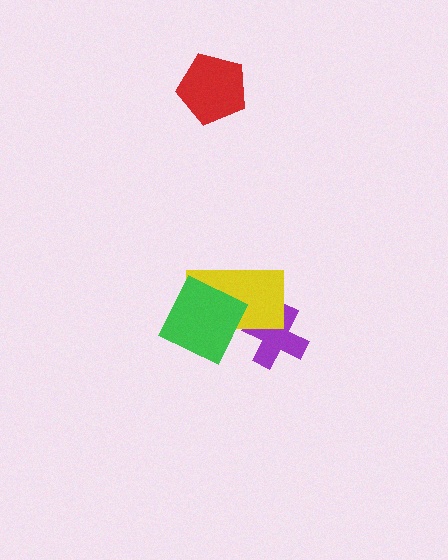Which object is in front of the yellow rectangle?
The green diamond is in front of the yellow rectangle.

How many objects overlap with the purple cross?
1 object overlaps with the purple cross.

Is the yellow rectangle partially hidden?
Yes, it is partially covered by another shape.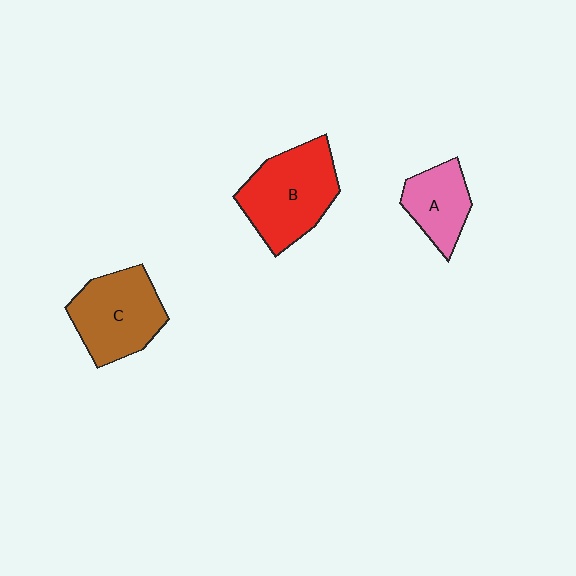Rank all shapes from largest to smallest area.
From largest to smallest: B (red), C (brown), A (pink).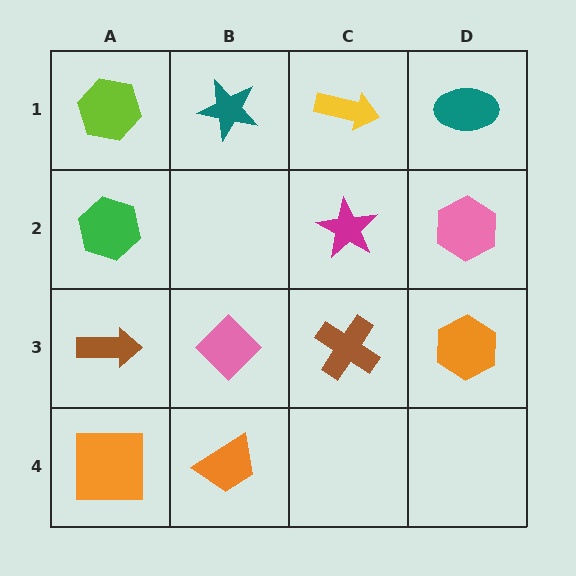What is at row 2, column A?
A green hexagon.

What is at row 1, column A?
A lime hexagon.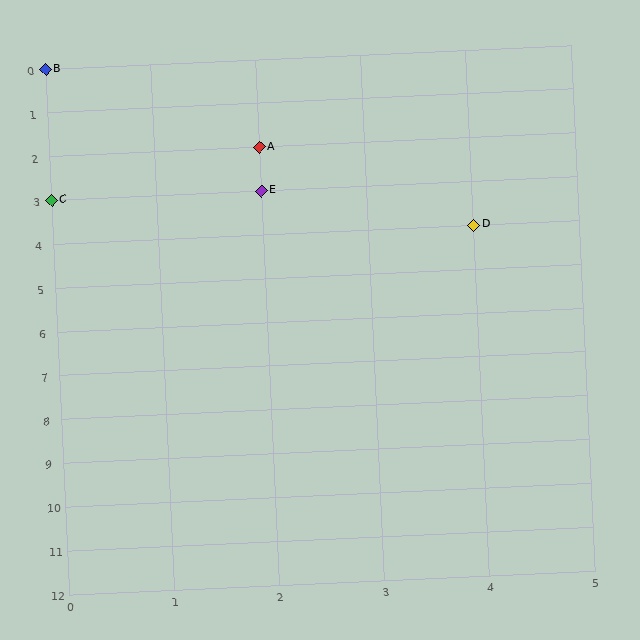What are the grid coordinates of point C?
Point C is at grid coordinates (0, 3).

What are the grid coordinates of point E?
Point E is at grid coordinates (2, 3).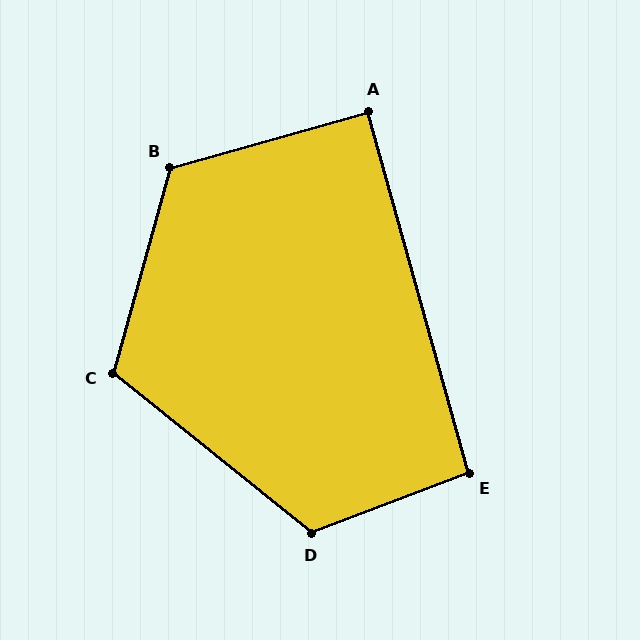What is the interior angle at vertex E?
Approximately 95 degrees (obtuse).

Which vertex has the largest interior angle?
B, at approximately 121 degrees.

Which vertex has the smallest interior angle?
A, at approximately 90 degrees.